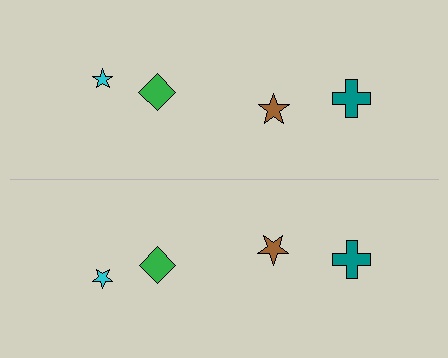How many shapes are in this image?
There are 8 shapes in this image.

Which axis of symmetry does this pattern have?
The pattern has a horizontal axis of symmetry running through the center of the image.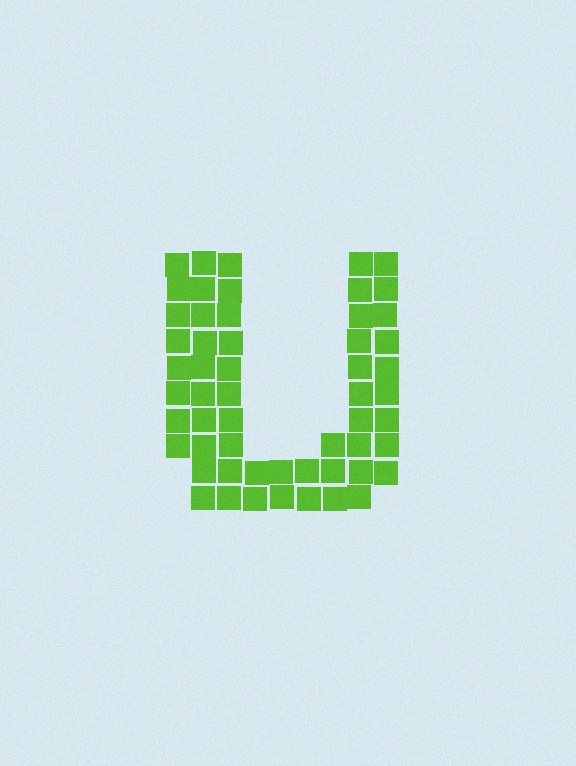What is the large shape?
The large shape is the letter U.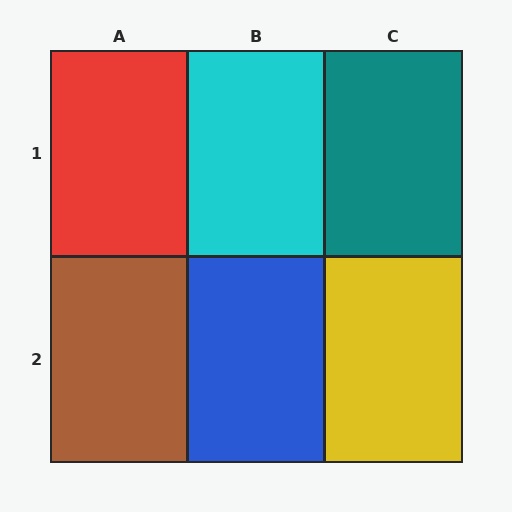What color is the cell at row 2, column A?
Brown.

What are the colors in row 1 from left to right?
Red, cyan, teal.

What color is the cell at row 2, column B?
Blue.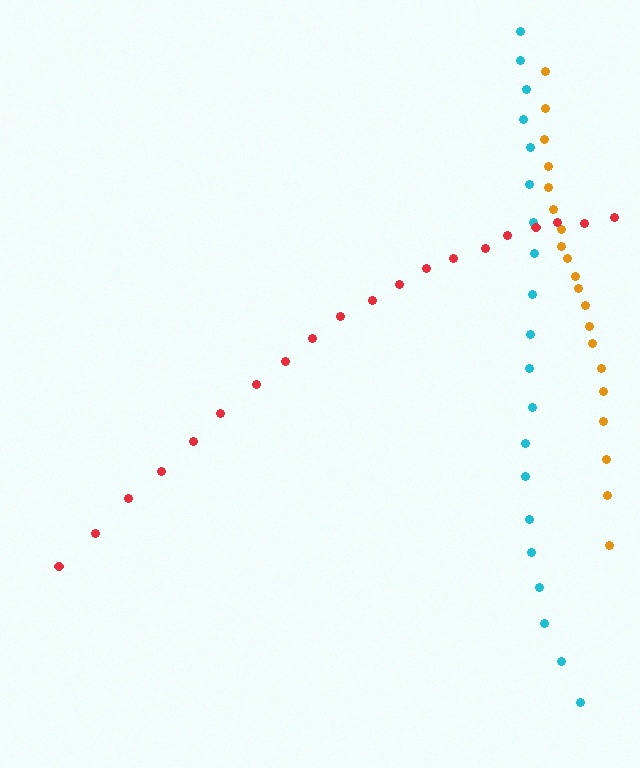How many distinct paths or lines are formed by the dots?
There are 3 distinct paths.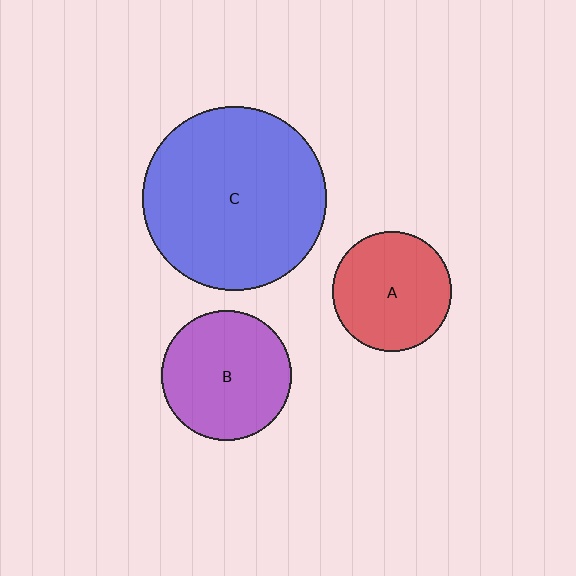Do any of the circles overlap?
No, none of the circles overlap.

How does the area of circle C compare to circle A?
Approximately 2.4 times.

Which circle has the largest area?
Circle C (blue).